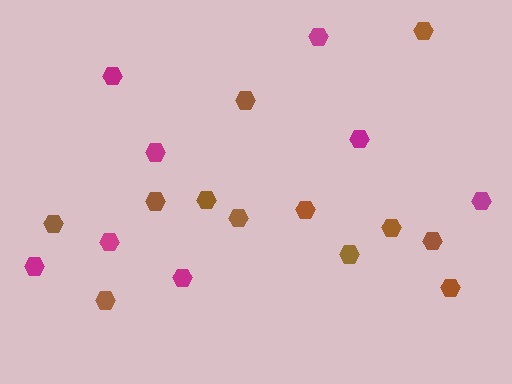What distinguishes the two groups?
There are 2 groups: one group of brown hexagons (12) and one group of magenta hexagons (8).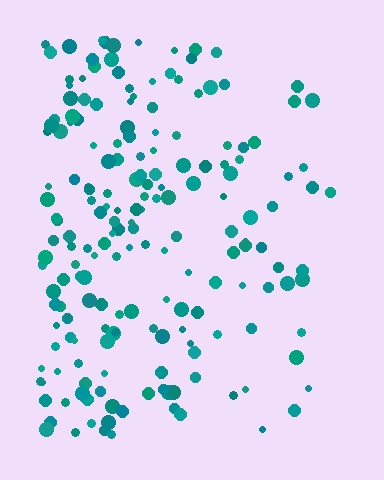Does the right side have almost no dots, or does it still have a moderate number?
Still a moderate number, just noticeably fewer than the left.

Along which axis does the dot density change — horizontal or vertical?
Horizontal.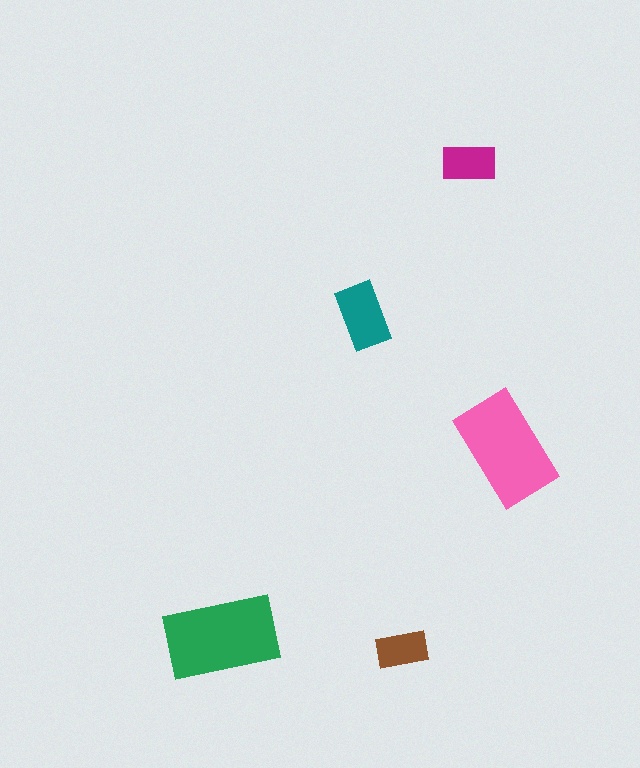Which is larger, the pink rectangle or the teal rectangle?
The pink one.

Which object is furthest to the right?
The pink rectangle is rightmost.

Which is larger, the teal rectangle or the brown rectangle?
The teal one.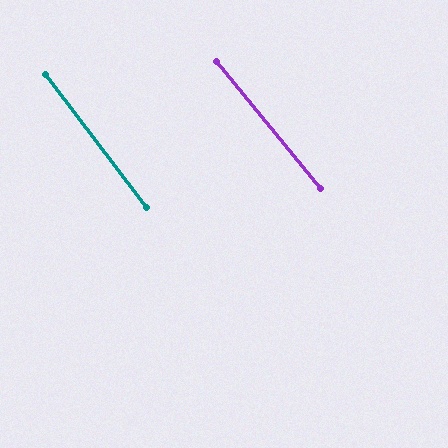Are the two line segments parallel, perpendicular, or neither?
Parallel — their directions differ by only 1.9°.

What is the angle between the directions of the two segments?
Approximately 2 degrees.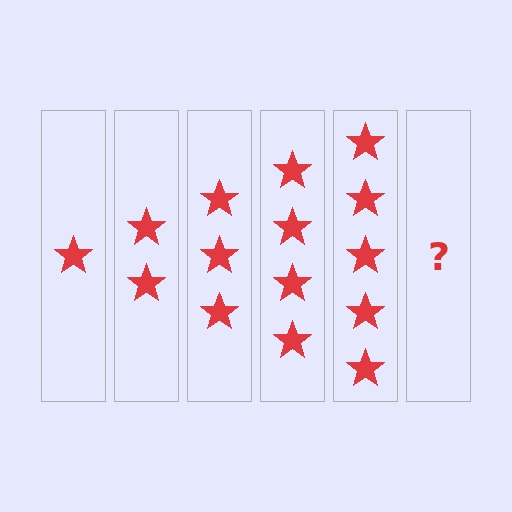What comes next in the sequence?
The next element should be 6 stars.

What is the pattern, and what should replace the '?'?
The pattern is that each step adds one more star. The '?' should be 6 stars.